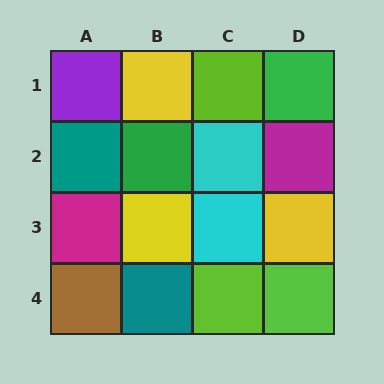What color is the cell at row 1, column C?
Lime.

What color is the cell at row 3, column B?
Yellow.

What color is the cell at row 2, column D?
Magenta.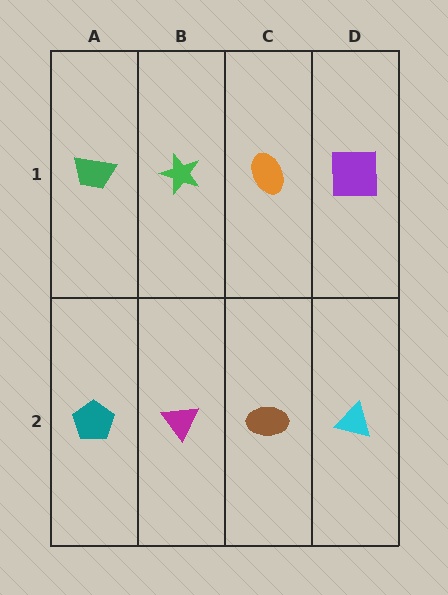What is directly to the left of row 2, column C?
A magenta triangle.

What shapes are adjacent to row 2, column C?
An orange ellipse (row 1, column C), a magenta triangle (row 2, column B), a cyan triangle (row 2, column D).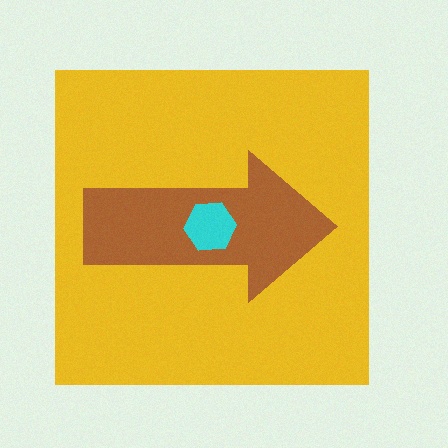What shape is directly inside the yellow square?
The brown arrow.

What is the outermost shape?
The yellow square.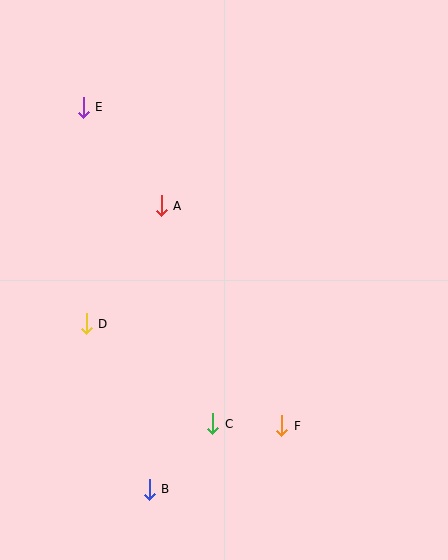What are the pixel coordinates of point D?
Point D is at (86, 324).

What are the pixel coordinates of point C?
Point C is at (213, 424).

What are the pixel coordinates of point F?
Point F is at (282, 426).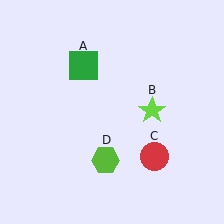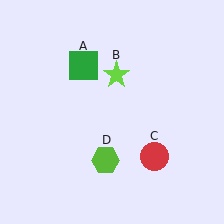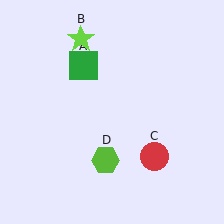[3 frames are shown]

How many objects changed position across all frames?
1 object changed position: lime star (object B).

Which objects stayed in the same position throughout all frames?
Green square (object A) and red circle (object C) and lime hexagon (object D) remained stationary.